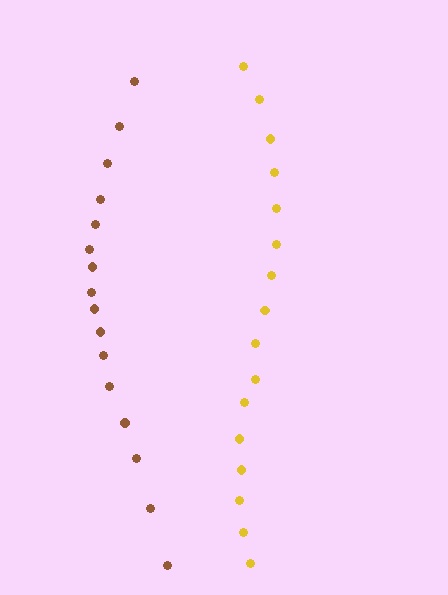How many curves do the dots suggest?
There are 2 distinct paths.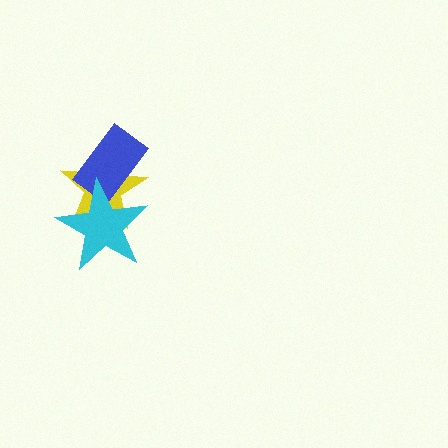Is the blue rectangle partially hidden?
Yes, it is partially covered by another shape.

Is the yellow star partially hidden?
Yes, it is partially covered by another shape.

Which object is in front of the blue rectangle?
The cyan star is in front of the blue rectangle.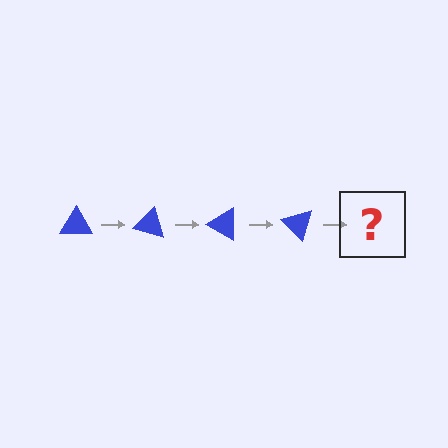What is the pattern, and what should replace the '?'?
The pattern is that the triangle rotates 15 degrees each step. The '?' should be a blue triangle rotated 60 degrees.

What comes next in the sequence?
The next element should be a blue triangle rotated 60 degrees.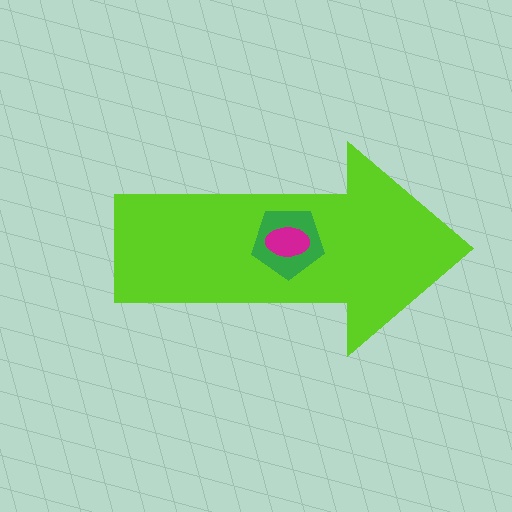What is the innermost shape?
The magenta ellipse.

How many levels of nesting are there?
3.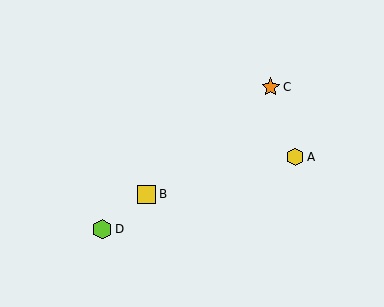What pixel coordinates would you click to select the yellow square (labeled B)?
Click at (147, 194) to select the yellow square B.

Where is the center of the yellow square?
The center of the yellow square is at (147, 194).